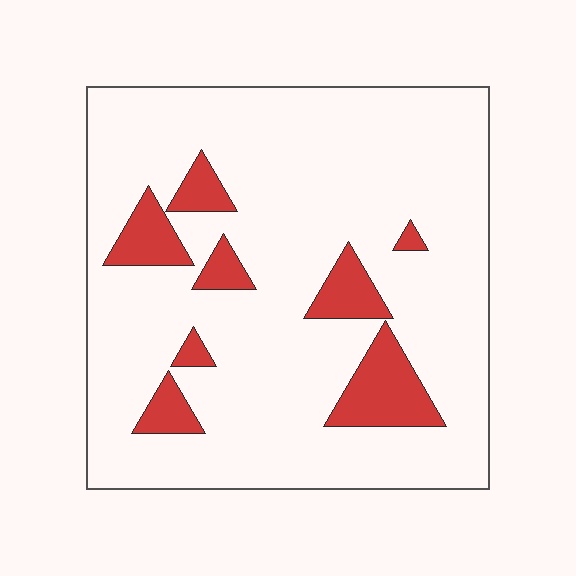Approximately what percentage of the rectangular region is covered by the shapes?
Approximately 15%.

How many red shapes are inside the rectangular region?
8.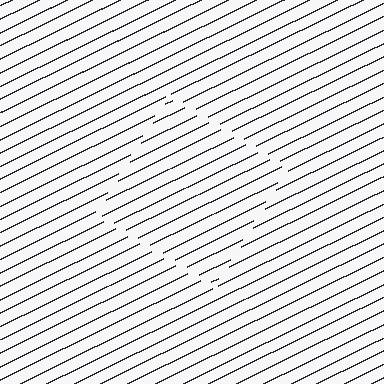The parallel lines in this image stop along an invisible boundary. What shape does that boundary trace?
An illusory square. The interior of the shape contains the same grating, shifted by half a period — the contour is defined by the phase discontinuity where line-ends from the inner and outer gratings abut.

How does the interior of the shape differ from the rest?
The interior of the shape contains the same grating, shifted by half a period — the contour is defined by the phase discontinuity where line-ends from the inner and outer gratings abut.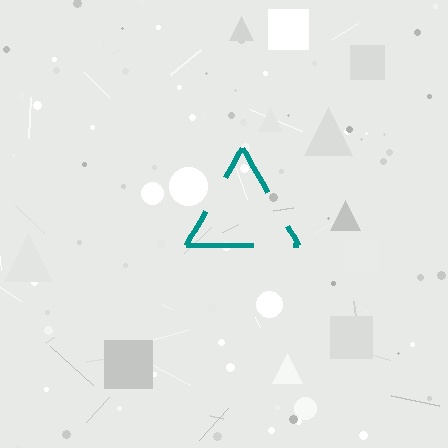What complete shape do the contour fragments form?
The contour fragments form a triangle.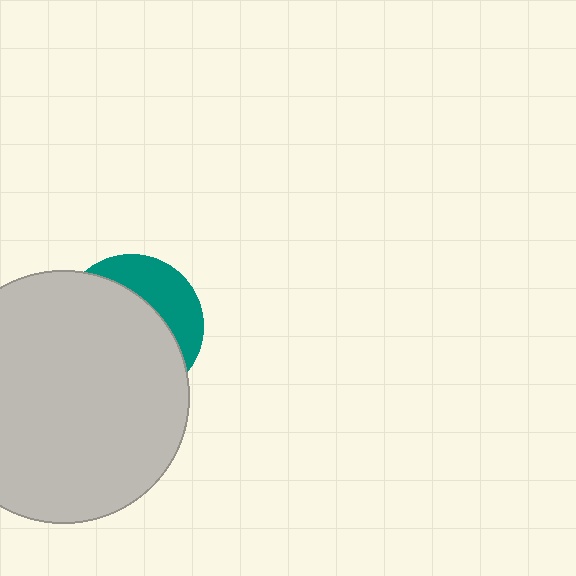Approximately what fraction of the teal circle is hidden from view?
Roughly 69% of the teal circle is hidden behind the light gray circle.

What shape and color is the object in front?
The object in front is a light gray circle.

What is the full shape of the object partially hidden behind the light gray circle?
The partially hidden object is a teal circle.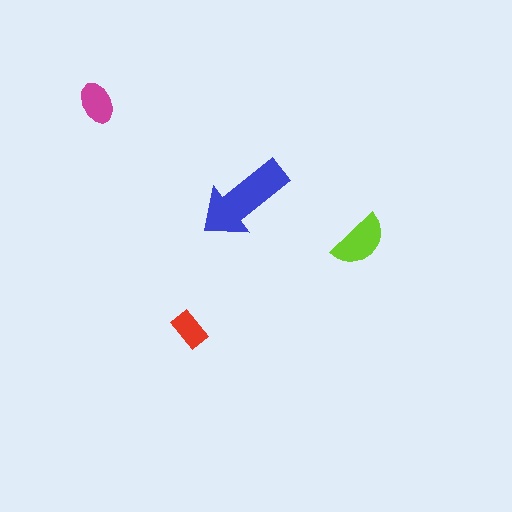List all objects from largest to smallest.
The blue arrow, the lime semicircle, the magenta ellipse, the red rectangle.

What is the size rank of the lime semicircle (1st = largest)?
2nd.